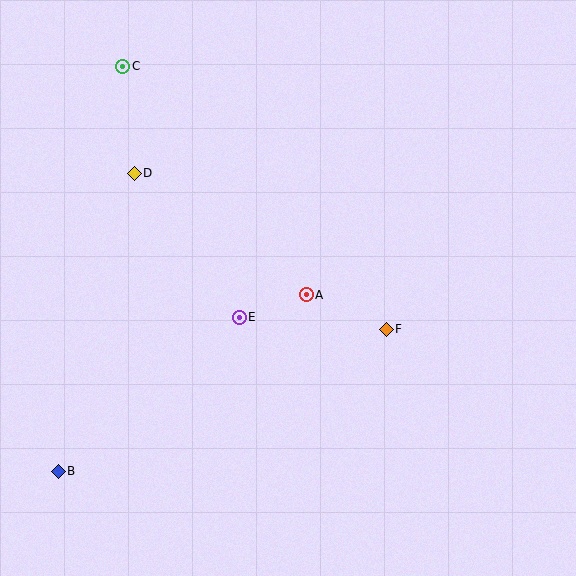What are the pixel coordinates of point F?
Point F is at (386, 329).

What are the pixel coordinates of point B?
Point B is at (58, 471).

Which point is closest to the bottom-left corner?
Point B is closest to the bottom-left corner.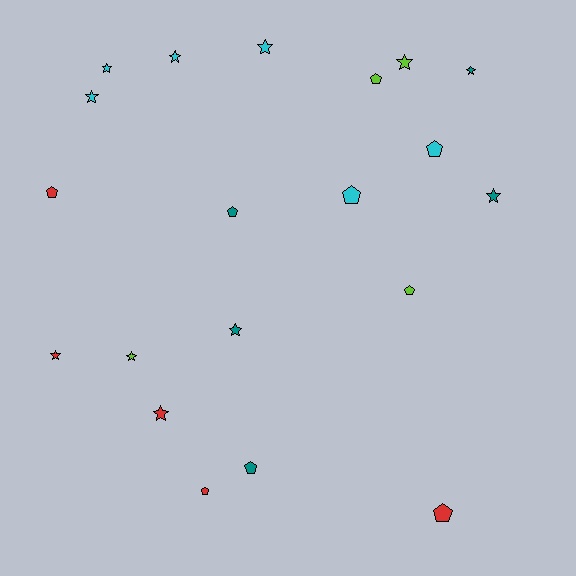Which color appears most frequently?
Cyan, with 6 objects.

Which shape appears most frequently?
Star, with 11 objects.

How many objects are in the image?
There are 20 objects.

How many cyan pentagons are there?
There are 2 cyan pentagons.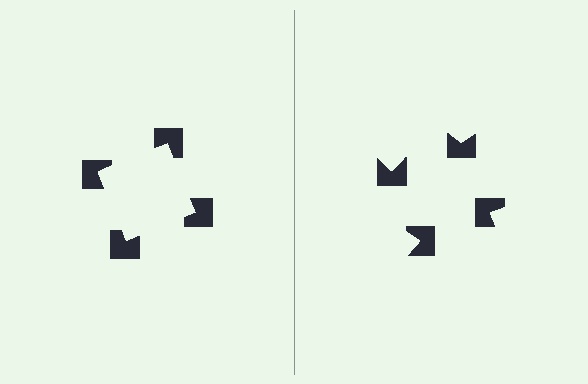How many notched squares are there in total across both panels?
8 — 4 on each side.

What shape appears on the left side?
An illusory square.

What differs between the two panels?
The notched squares are positioned identically on both sides; only the wedge orientations differ. On the left they align to a square; on the right they are misaligned.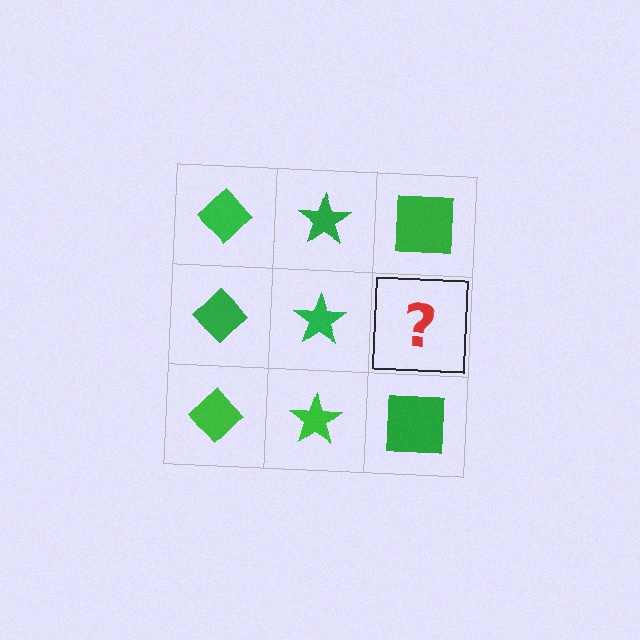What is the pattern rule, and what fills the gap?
The rule is that each column has a consistent shape. The gap should be filled with a green square.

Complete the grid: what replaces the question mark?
The question mark should be replaced with a green square.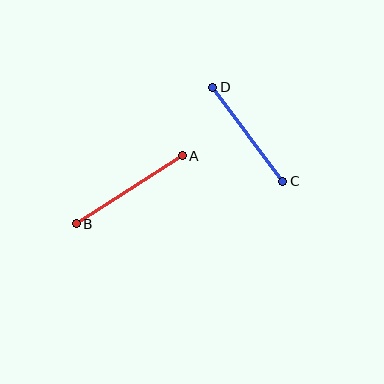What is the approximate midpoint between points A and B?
The midpoint is at approximately (129, 190) pixels.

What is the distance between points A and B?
The distance is approximately 126 pixels.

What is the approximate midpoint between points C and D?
The midpoint is at approximately (248, 134) pixels.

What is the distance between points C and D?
The distance is approximately 117 pixels.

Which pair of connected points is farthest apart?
Points A and B are farthest apart.